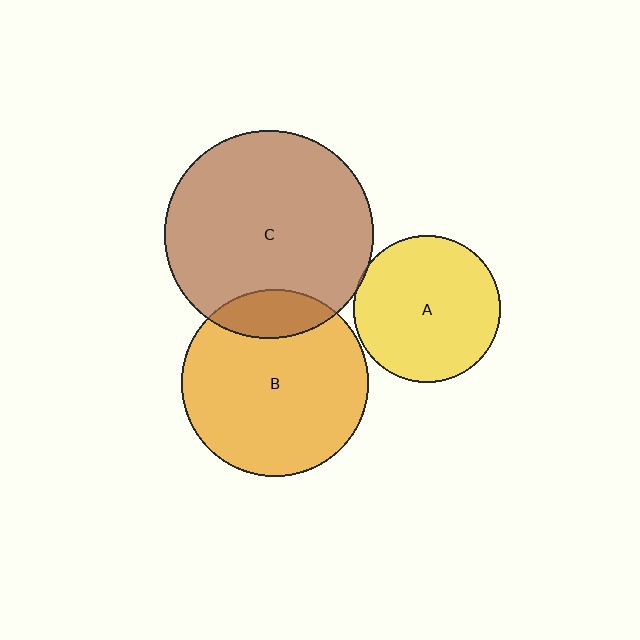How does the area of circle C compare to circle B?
Approximately 1.2 times.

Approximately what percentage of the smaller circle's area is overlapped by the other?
Approximately 5%.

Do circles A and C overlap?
Yes.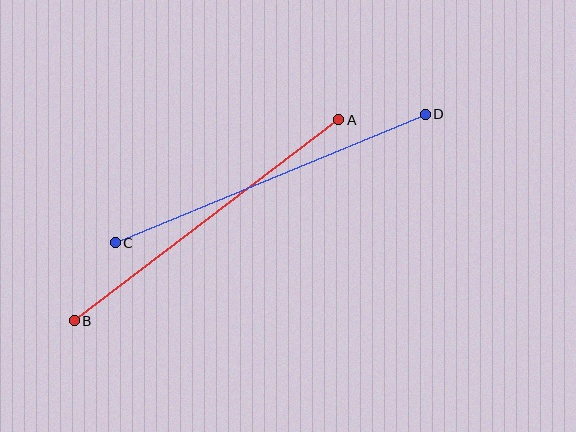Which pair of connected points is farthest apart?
Points C and D are farthest apart.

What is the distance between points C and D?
The distance is approximately 336 pixels.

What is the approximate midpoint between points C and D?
The midpoint is at approximately (270, 179) pixels.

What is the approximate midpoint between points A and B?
The midpoint is at approximately (206, 220) pixels.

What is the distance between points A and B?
The distance is approximately 332 pixels.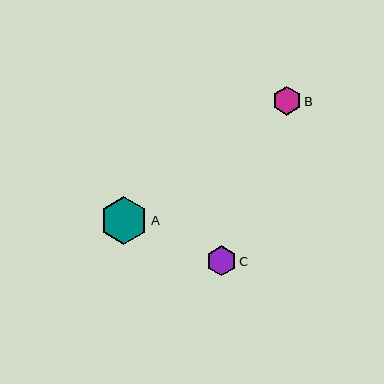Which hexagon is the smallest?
Hexagon B is the smallest with a size of approximately 29 pixels.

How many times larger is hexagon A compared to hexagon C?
Hexagon A is approximately 1.6 times the size of hexagon C.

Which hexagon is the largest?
Hexagon A is the largest with a size of approximately 48 pixels.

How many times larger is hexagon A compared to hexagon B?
Hexagon A is approximately 1.7 times the size of hexagon B.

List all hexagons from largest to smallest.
From largest to smallest: A, C, B.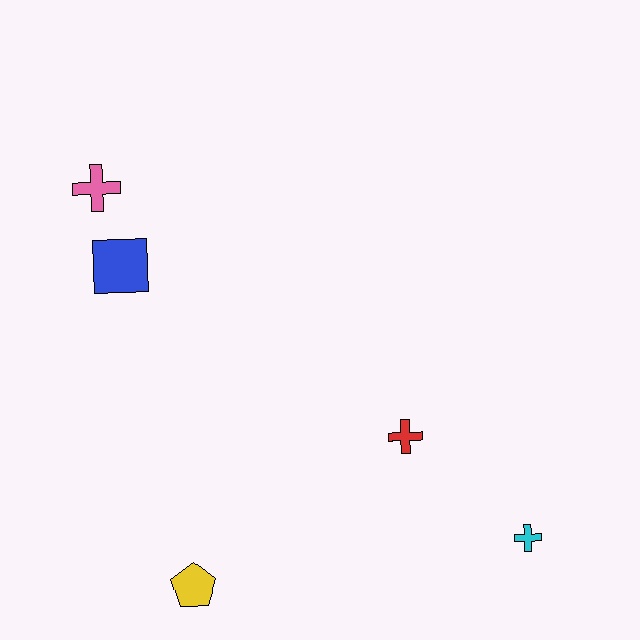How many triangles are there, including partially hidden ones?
There are no triangles.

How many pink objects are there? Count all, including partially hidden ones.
There is 1 pink object.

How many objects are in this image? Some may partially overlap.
There are 5 objects.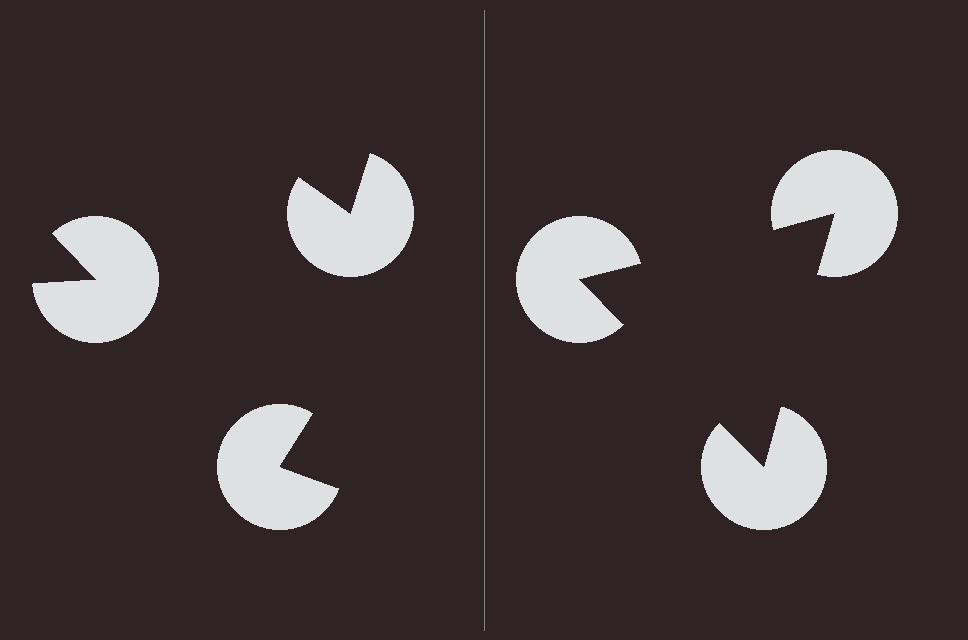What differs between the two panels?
The pac-man discs are positioned identically on both sides; only the wedge orientations differ. On the right they align to a triangle; on the left they are misaligned.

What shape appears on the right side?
An illusory triangle.